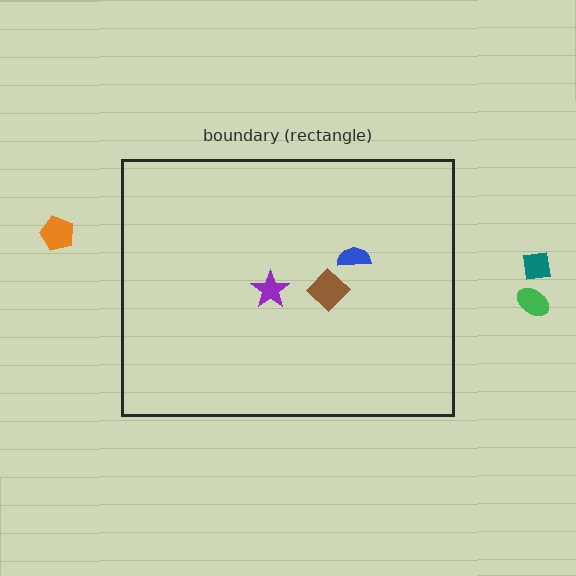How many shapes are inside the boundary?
3 inside, 3 outside.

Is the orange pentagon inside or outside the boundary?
Outside.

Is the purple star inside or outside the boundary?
Inside.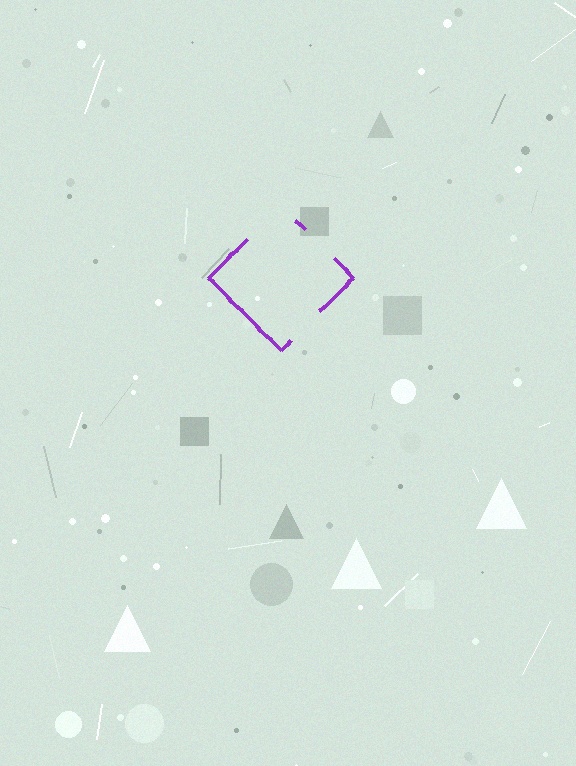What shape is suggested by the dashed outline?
The dashed outline suggests a diamond.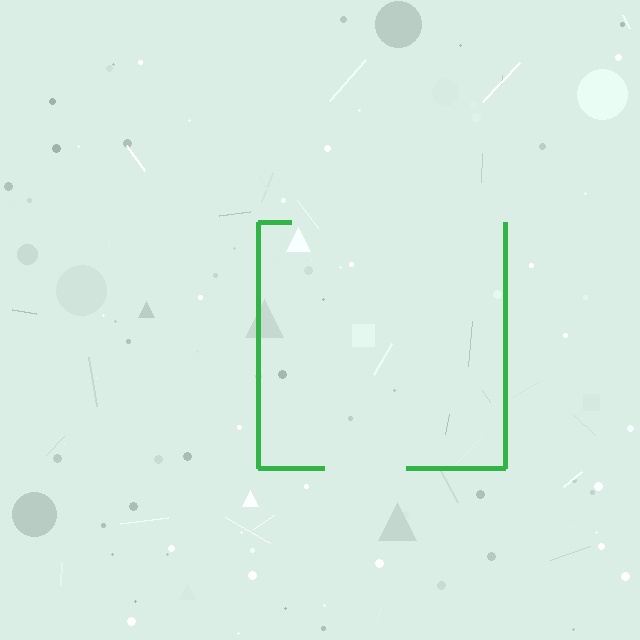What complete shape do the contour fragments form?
The contour fragments form a square.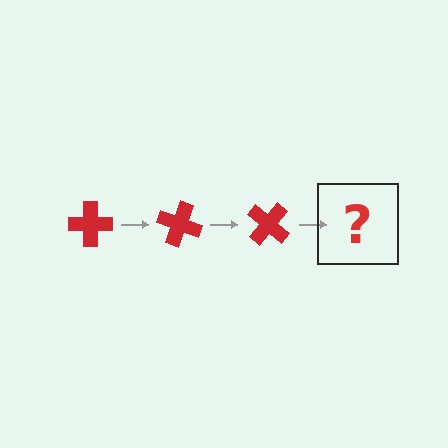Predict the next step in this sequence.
The next step is a red cross rotated 60 degrees.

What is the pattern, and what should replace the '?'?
The pattern is that the cross rotates 20 degrees each step. The '?' should be a red cross rotated 60 degrees.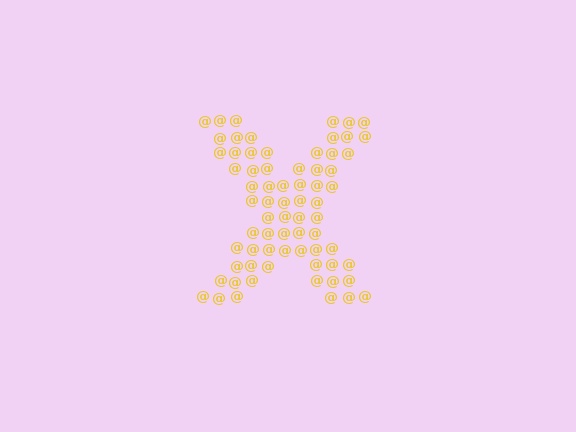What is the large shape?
The large shape is the letter X.